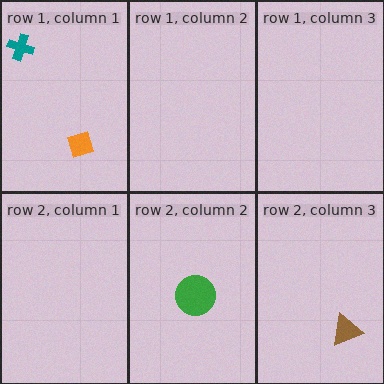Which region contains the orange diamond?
The row 1, column 1 region.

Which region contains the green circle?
The row 2, column 2 region.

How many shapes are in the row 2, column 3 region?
1.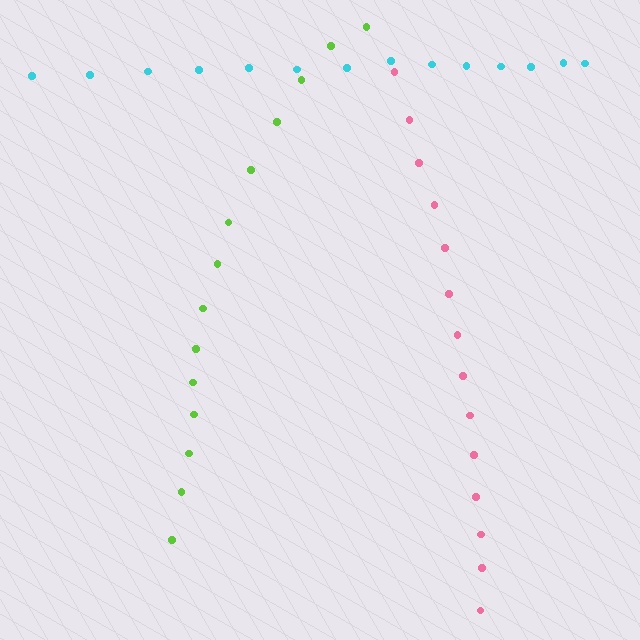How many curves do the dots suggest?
There are 3 distinct paths.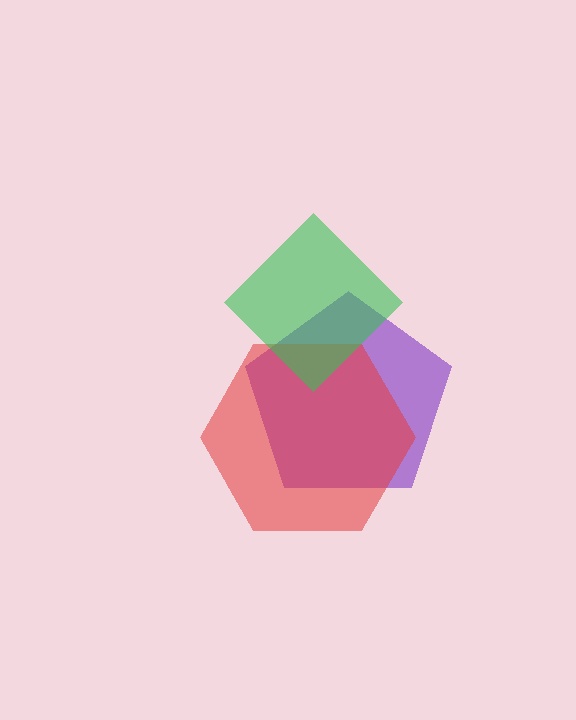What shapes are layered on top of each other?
The layered shapes are: a purple pentagon, a red hexagon, a green diamond.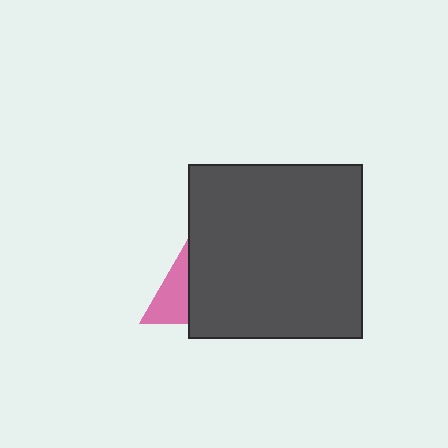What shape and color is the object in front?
The object in front is a dark gray square.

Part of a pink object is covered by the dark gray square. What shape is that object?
It is a triangle.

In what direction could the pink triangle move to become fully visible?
The pink triangle could move left. That would shift it out from behind the dark gray square entirely.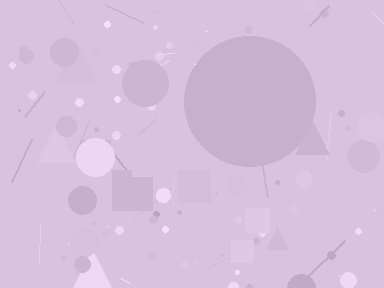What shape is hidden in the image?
A circle is hidden in the image.